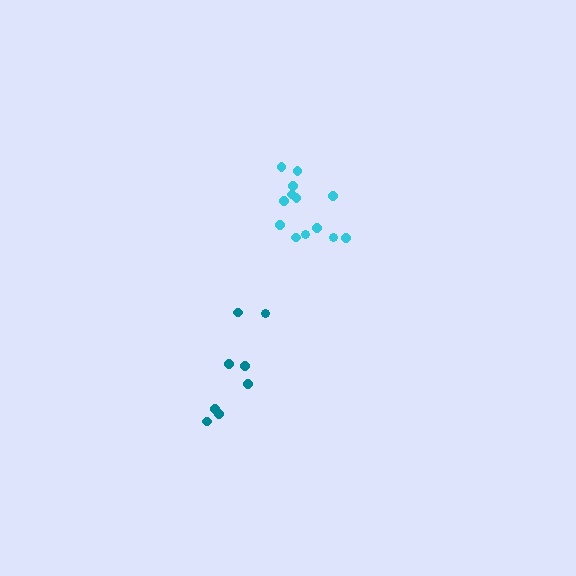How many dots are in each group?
Group 1: 13 dots, Group 2: 8 dots (21 total).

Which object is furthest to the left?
The teal cluster is leftmost.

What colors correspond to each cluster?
The clusters are colored: cyan, teal.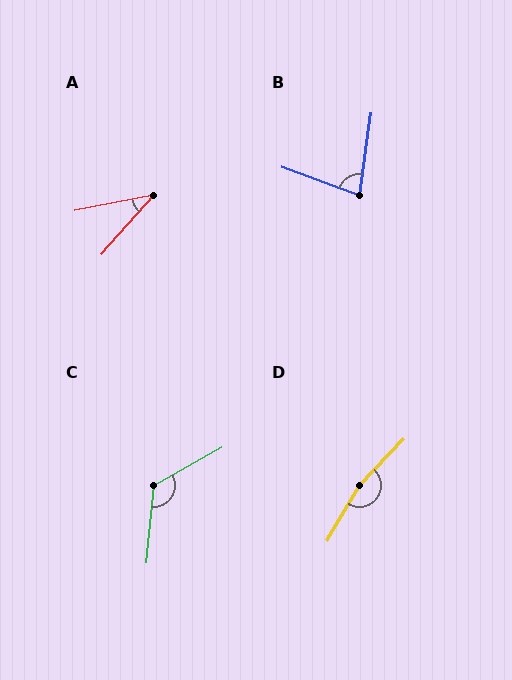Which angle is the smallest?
A, at approximately 37 degrees.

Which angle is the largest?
D, at approximately 167 degrees.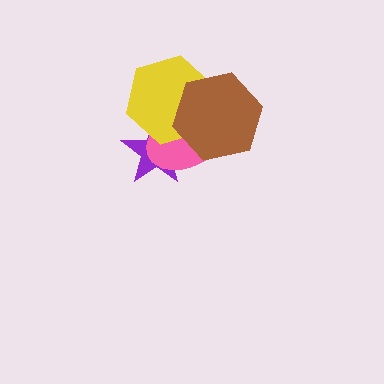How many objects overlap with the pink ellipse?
3 objects overlap with the pink ellipse.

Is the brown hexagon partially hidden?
No, no other shape covers it.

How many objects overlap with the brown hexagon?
3 objects overlap with the brown hexagon.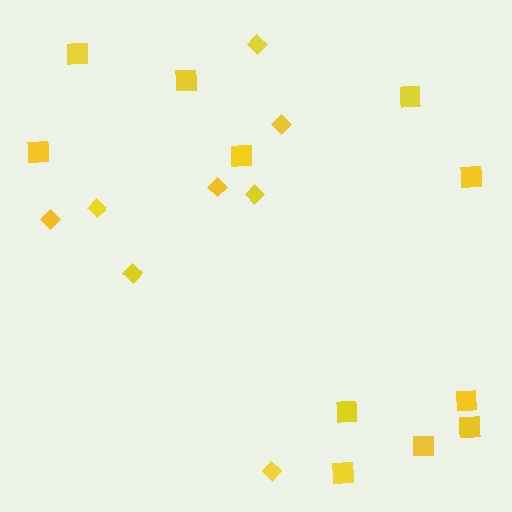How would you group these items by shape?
There are 2 groups: one group of diamonds (8) and one group of squares (11).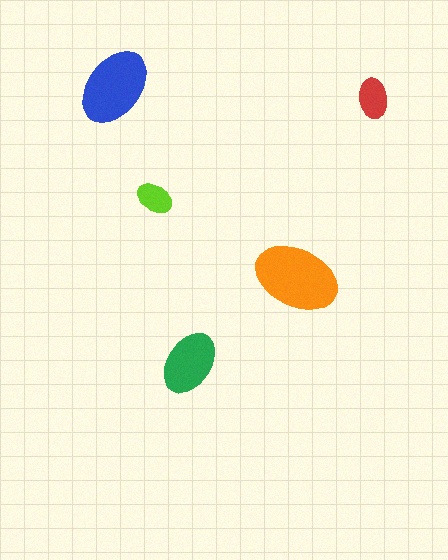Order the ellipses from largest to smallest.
the orange one, the blue one, the green one, the red one, the lime one.